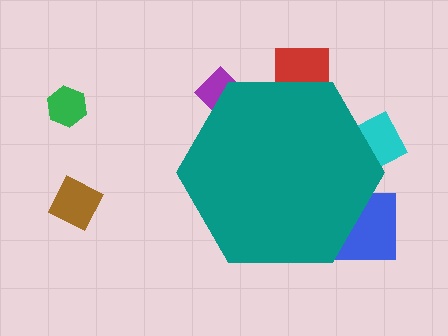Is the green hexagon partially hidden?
No, the green hexagon is fully visible.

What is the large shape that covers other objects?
A teal hexagon.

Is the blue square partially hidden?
Yes, the blue square is partially hidden behind the teal hexagon.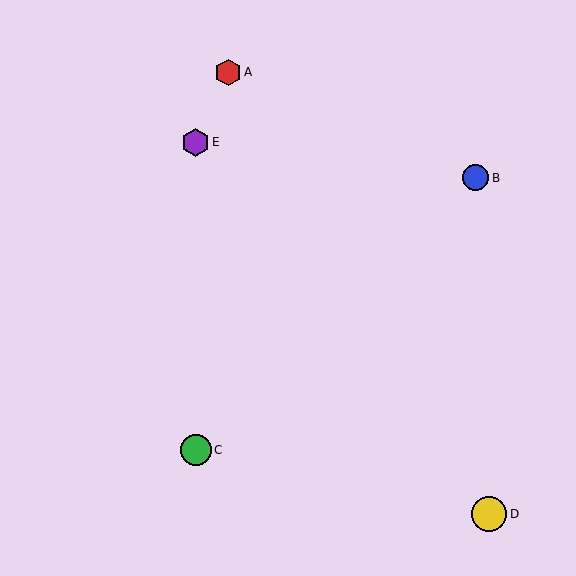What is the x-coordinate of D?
Object D is at x≈489.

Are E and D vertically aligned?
No, E is at x≈196 and D is at x≈489.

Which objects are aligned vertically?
Objects C, E are aligned vertically.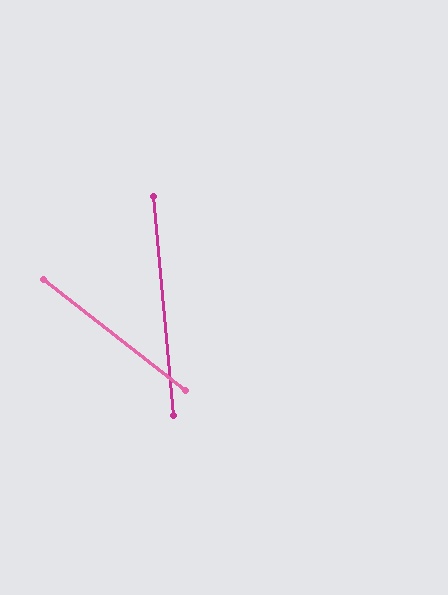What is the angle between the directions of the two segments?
Approximately 47 degrees.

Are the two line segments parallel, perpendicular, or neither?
Neither parallel nor perpendicular — they differ by about 47°.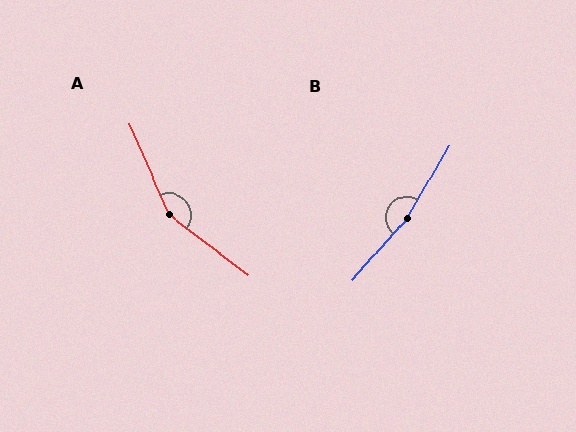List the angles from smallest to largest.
A (151°), B (170°).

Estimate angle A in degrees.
Approximately 151 degrees.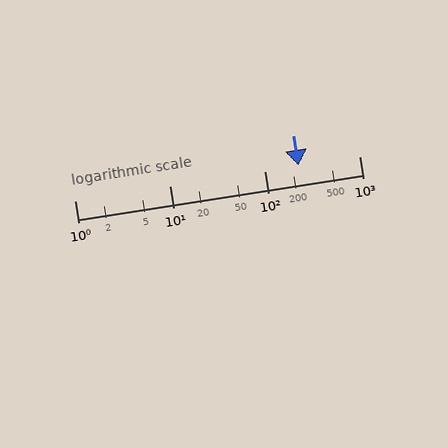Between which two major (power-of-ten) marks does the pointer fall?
The pointer is between 100 and 1000.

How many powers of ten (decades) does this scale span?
The scale spans 3 decades, from 1 to 1000.